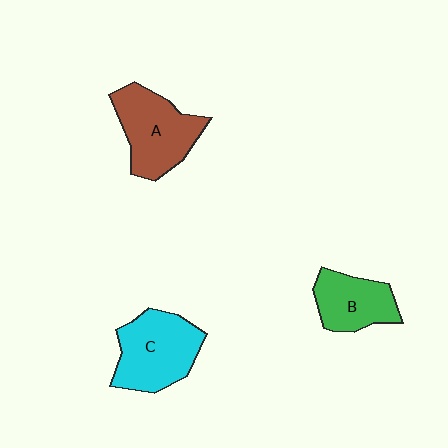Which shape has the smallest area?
Shape B (green).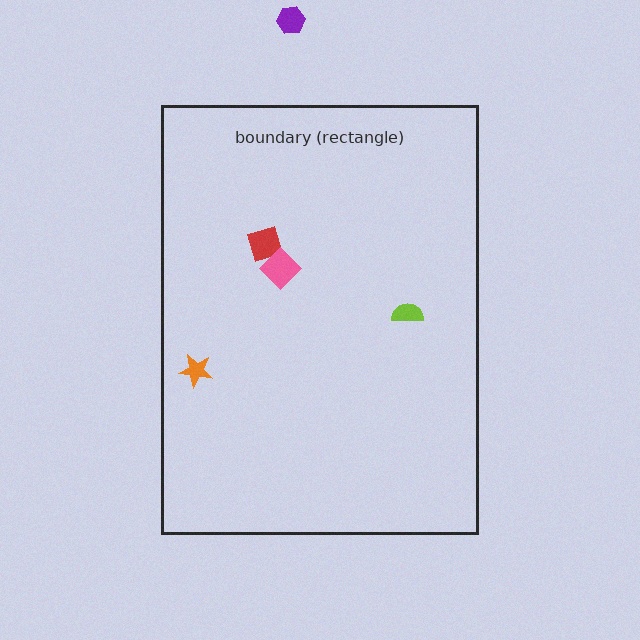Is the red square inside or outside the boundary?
Inside.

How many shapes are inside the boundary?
4 inside, 1 outside.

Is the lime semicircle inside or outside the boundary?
Inside.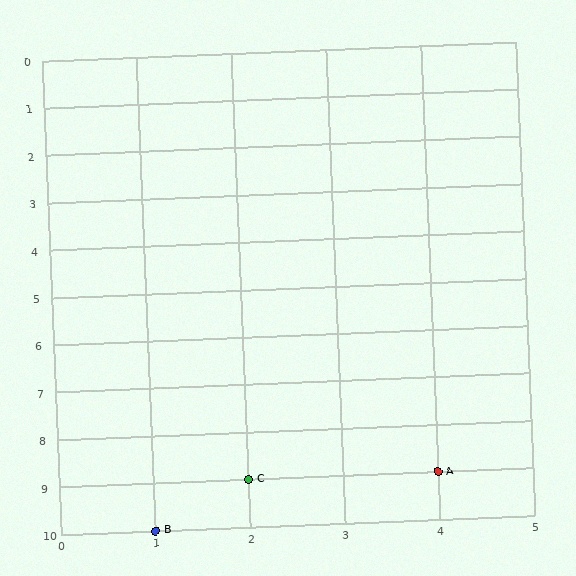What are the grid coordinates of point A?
Point A is at grid coordinates (4, 9).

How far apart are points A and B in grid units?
Points A and B are 3 columns and 1 row apart (about 3.2 grid units diagonally).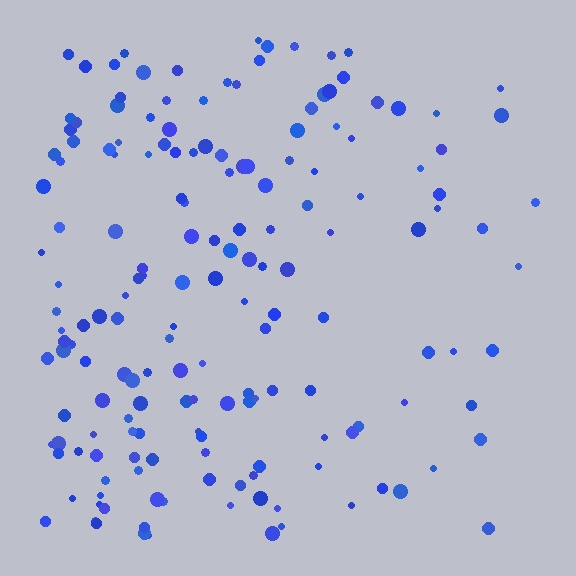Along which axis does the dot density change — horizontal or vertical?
Horizontal.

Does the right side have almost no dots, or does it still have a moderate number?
Still a moderate number, just noticeably fewer than the left.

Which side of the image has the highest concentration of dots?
The left.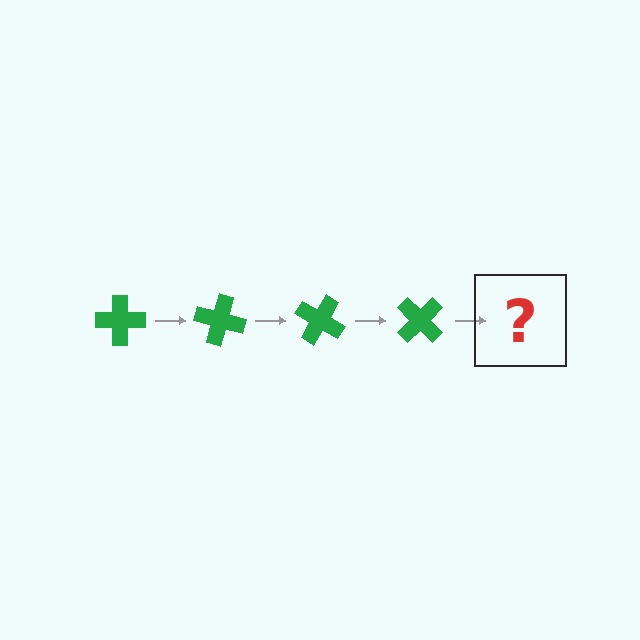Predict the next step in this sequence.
The next step is a green cross rotated 60 degrees.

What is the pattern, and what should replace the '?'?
The pattern is that the cross rotates 15 degrees each step. The '?' should be a green cross rotated 60 degrees.